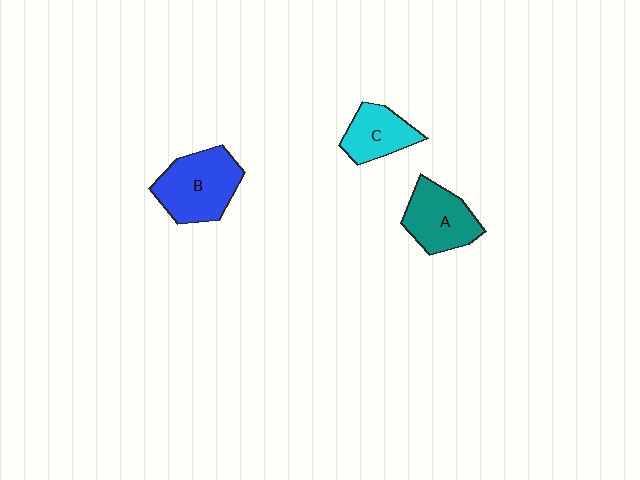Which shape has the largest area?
Shape B (blue).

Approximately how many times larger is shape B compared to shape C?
Approximately 1.5 times.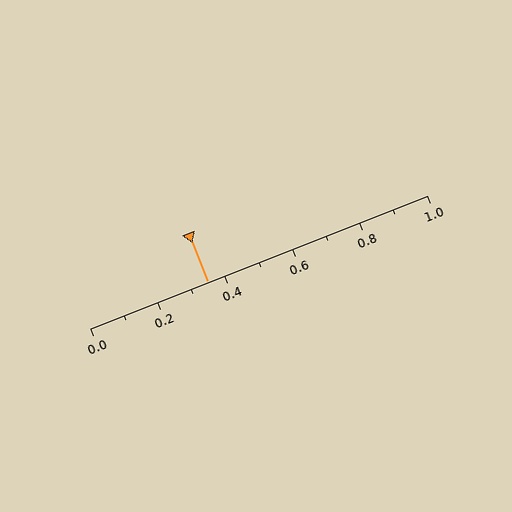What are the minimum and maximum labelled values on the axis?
The axis runs from 0.0 to 1.0.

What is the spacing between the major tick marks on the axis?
The major ticks are spaced 0.2 apart.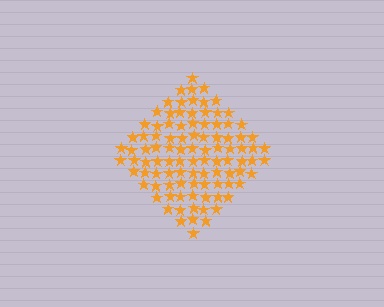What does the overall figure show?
The overall figure shows a diamond.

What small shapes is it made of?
It is made of small stars.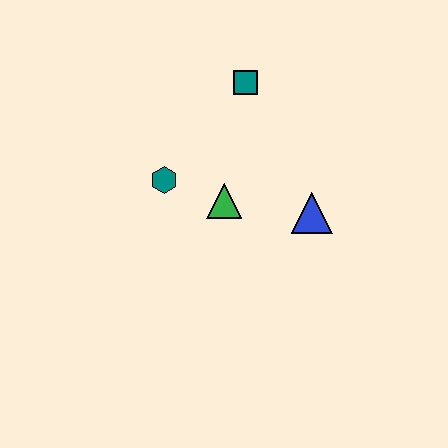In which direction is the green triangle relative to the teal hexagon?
The green triangle is to the right of the teal hexagon.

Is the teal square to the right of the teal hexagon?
Yes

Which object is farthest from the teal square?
The blue triangle is farthest from the teal square.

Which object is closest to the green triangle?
The teal hexagon is closest to the green triangle.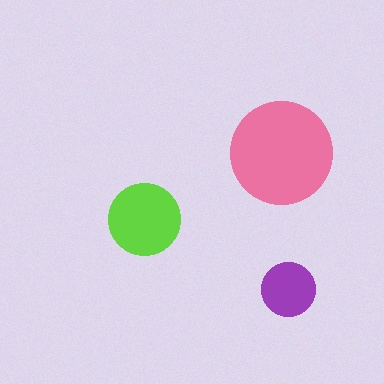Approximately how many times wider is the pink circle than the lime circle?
About 1.5 times wider.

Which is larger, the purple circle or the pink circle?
The pink one.